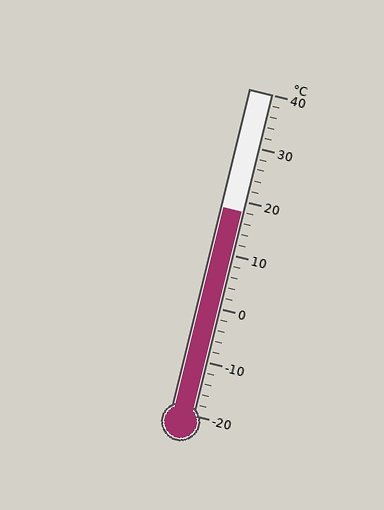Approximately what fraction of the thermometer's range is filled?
The thermometer is filled to approximately 65% of its range.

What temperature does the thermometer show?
The thermometer shows approximately 18°C.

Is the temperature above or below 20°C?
The temperature is below 20°C.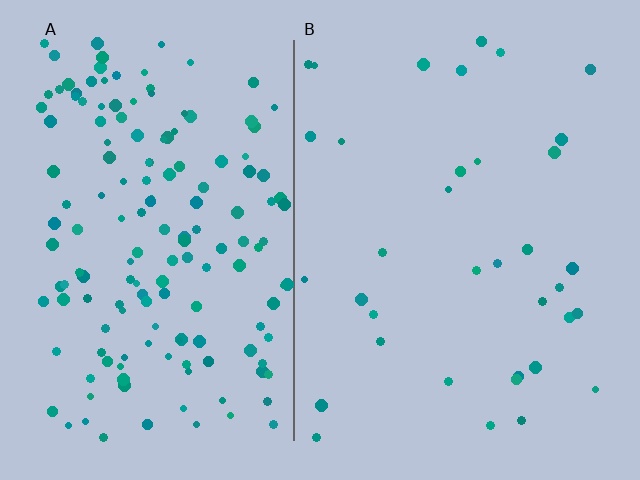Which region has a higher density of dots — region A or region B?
A (the left).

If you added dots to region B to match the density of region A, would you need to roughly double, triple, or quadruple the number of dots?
Approximately quadruple.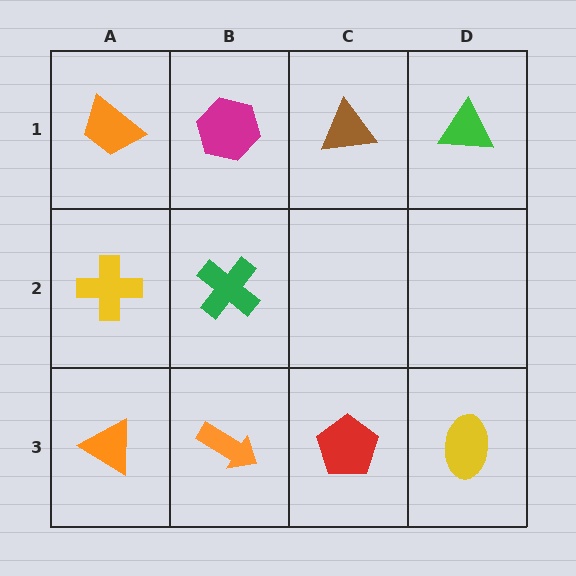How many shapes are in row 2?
2 shapes.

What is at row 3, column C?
A red pentagon.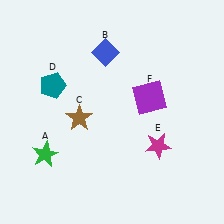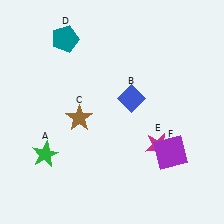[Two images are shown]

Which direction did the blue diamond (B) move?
The blue diamond (B) moved down.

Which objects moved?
The objects that moved are: the blue diamond (B), the teal pentagon (D), the purple square (F).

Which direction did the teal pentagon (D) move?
The teal pentagon (D) moved up.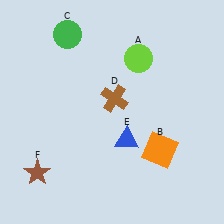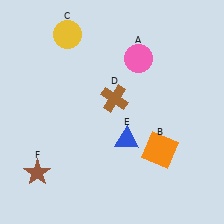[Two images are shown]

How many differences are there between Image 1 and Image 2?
There are 2 differences between the two images.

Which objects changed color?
A changed from lime to pink. C changed from green to yellow.